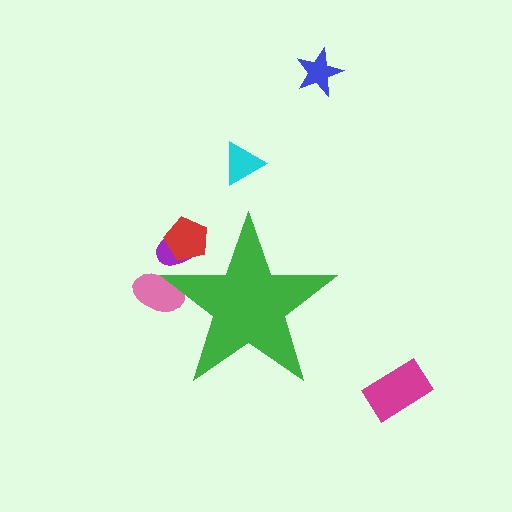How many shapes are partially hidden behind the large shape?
3 shapes are partially hidden.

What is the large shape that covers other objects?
A green star.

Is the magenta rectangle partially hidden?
No, the magenta rectangle is fully visible.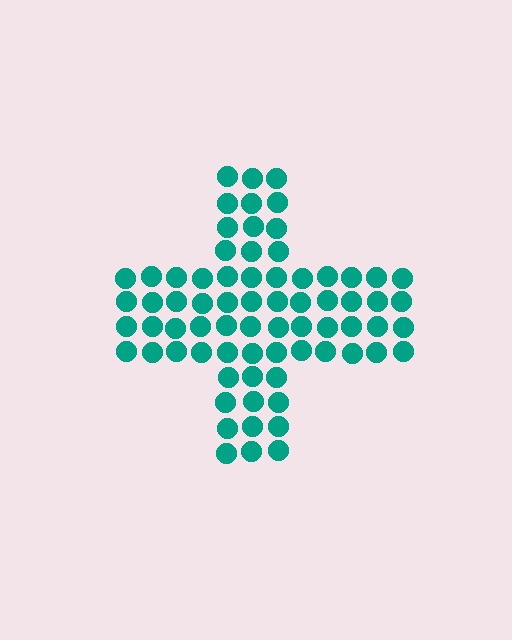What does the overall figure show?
The overall figure shows a cross.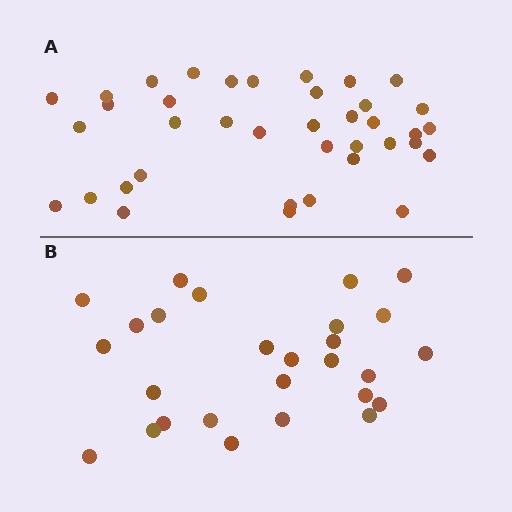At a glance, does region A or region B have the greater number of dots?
Region A (the top region) has more dots.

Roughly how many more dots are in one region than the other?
Region A has roughly 12 or so more dots than region B.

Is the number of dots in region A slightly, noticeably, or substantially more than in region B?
Region A has noticeably more, but not dramatically so. The ratio is roughly 1.4 to 1.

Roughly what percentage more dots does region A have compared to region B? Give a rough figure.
About 40% more.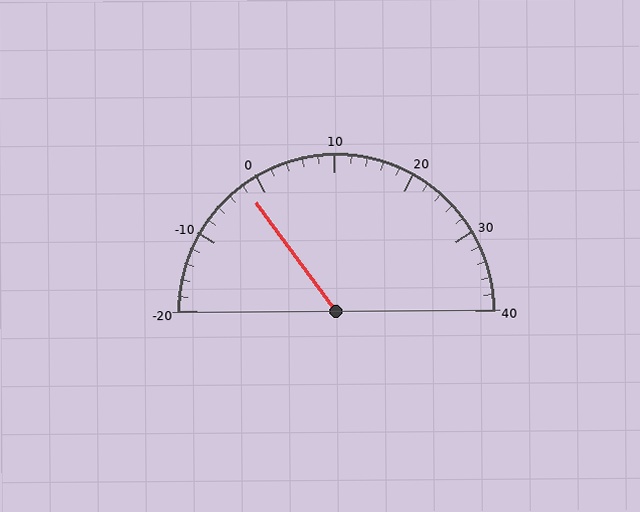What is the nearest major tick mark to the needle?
The nearest major tick mark is 0.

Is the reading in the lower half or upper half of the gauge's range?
The reading is in the lower half of the range (-20 to 40).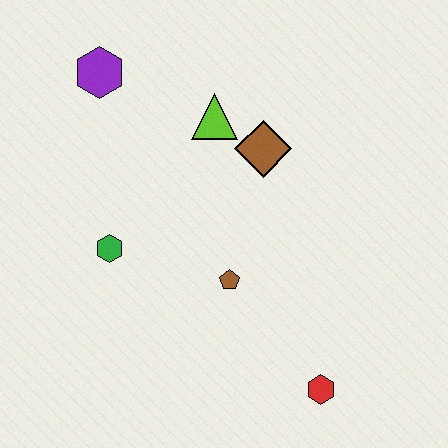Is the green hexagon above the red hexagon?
Yes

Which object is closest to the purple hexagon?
The lime triangle is closest to the purple hexagon.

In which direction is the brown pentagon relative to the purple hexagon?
The brown pentagon is below the purple hexagon.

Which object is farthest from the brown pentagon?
The purple hexagon is farthest from the brown pentagon.